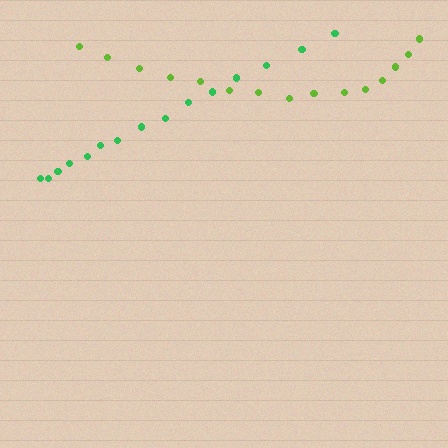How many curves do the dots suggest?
There are 2 distinct paths.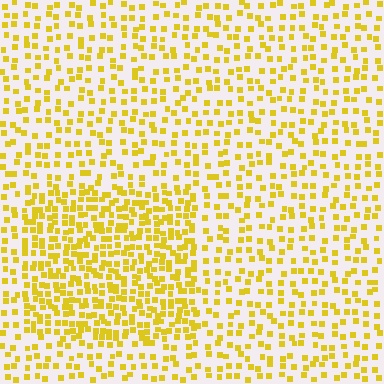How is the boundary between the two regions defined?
The boundary is defined by a change in element density (approximately 2.0x ratio). All elements are the same color, size, and shape.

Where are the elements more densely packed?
The elements are more densely packed inside the rectangle boundary.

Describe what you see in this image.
The image contains small yellow elements arranged at two different densities. A rectangle-shaped region is visible where the elements are more densely packed than the surrounding area.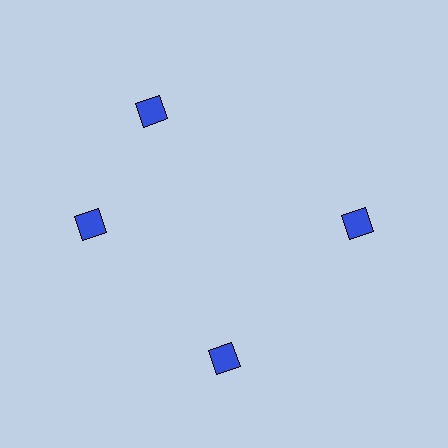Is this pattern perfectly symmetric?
No. The 4 blue diamonds are arranged in a ring, but one element near the 12 o'clock position is rotated out of alignment along the ring, breaking the 4-fold rotational symmetry.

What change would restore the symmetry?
The symmetry would be restored by rotating it back into even spacing with its neighbors so that all 4 diamonds sit at equal angles and equal distance from the center.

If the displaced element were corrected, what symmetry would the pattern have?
It would have 4-fold rotational symmetry — the pattern would map onto itself every 90 degrees.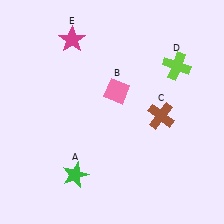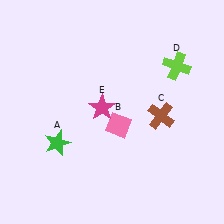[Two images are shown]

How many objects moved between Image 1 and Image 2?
3 objects moved between the two images.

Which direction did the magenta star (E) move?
The magenta star (E) moved down.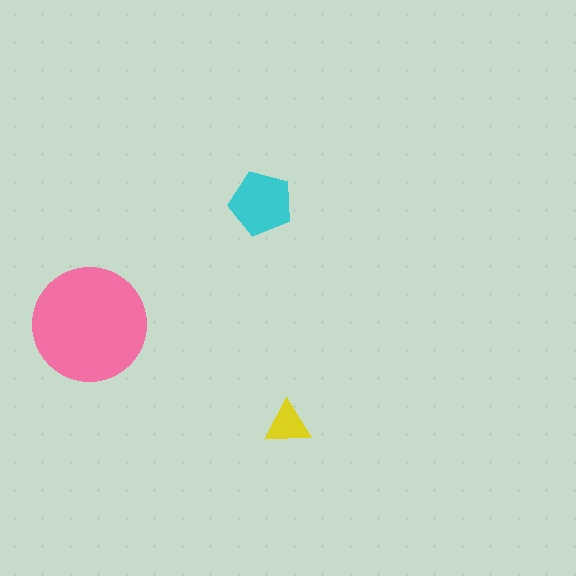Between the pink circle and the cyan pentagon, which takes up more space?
The pink circle.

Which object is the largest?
The pink circle.